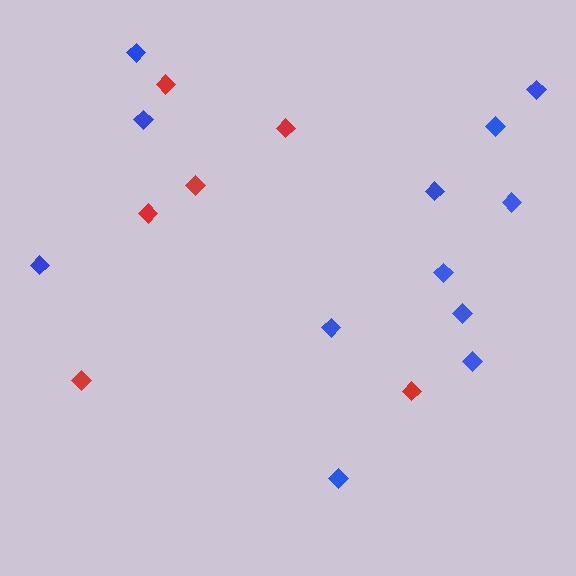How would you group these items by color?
There are 2 groups: one group of red diamonds (6) and one group of blue diamonds (12).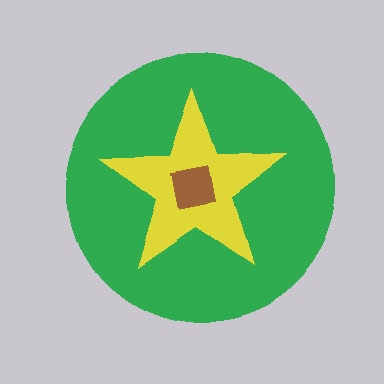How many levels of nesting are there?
3.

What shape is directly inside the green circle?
The yellow star.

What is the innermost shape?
The brown square.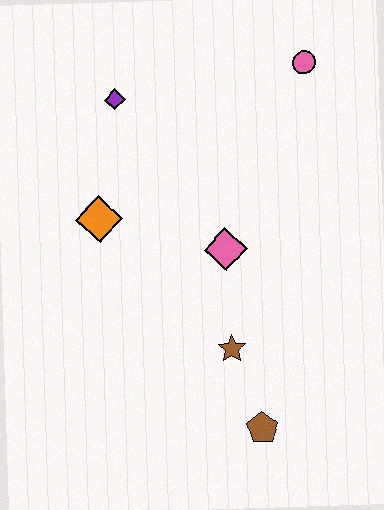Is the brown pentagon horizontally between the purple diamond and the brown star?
No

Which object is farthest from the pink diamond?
The pink circle is farthest from the pink diamond.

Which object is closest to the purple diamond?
The orange diamond is closest to the purple diamond.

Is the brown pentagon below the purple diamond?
Yes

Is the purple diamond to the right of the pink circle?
No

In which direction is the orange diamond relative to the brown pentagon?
The orange diamond is above the brown pentagon.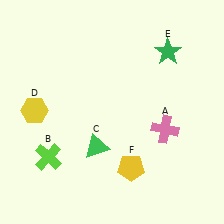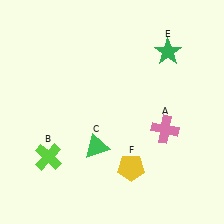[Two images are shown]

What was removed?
The yellow hexagon (D) was removed in Image 2.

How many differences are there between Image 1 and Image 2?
There is 1 difference between the two images.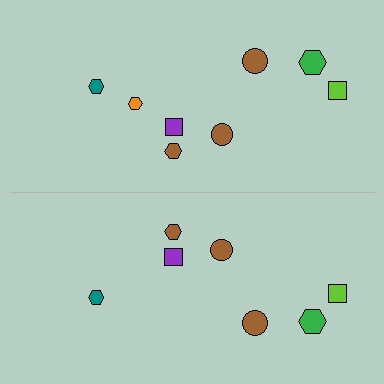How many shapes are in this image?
There are 15 shapes in this image.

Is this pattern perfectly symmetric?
No, the pattern is not perfectly symmetric. A orange hexagon is missing from the bottom side.